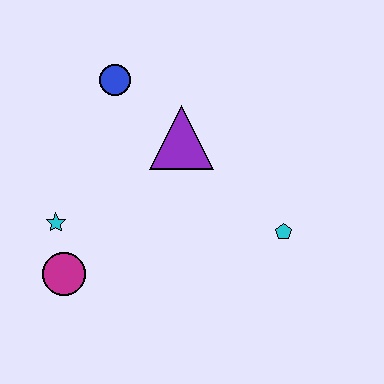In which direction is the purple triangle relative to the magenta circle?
The purple triangle is above the magenta circle.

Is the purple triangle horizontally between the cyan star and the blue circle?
No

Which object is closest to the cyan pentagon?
The purple triangle is closest to the cyan pentagon.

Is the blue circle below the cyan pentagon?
No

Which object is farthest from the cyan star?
The cyan pentagon is farthest from the cyan star.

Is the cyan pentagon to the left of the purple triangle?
No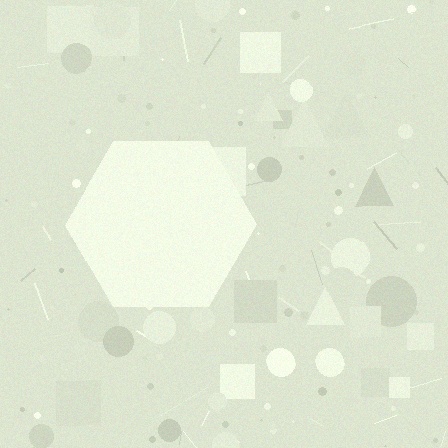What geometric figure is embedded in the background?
A hexagon is embedded in the background.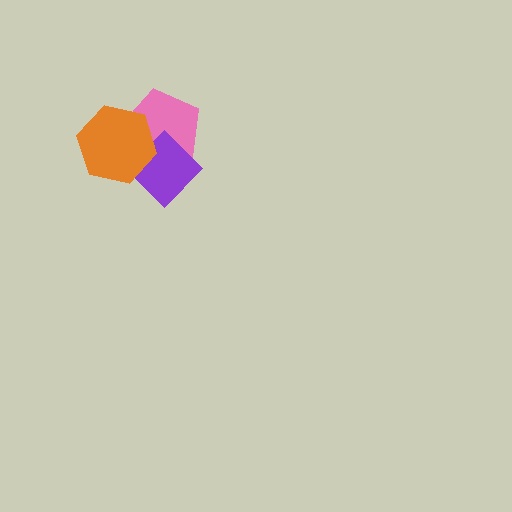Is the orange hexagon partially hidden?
No, no other shape covers it.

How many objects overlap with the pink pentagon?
2 objects overlap with the pink pentagon.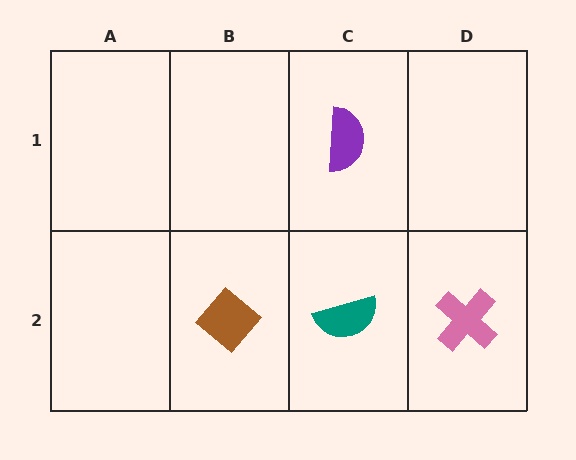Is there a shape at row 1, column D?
No, that cell is empty.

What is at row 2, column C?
A teal semicircle.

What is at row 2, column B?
A brown diamond.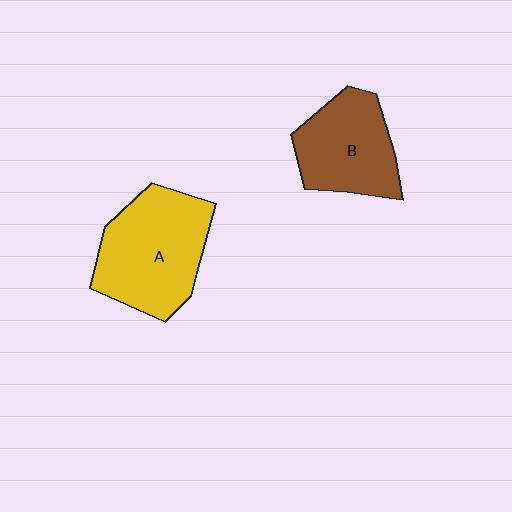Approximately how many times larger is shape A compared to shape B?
Approximately 1.3 times.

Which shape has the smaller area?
Shape B (brown).